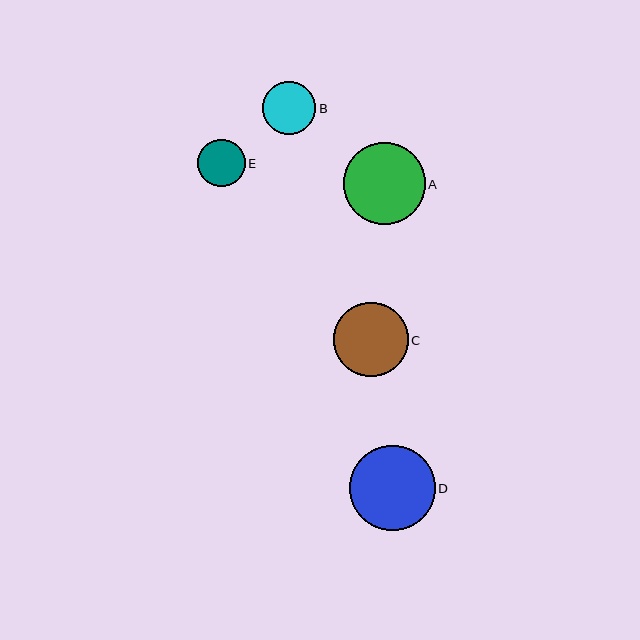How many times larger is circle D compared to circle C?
Circle D is approximately 1.2 times the size of circle C.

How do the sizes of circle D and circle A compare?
Circle D and circle A are approximately the same size.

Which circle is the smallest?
Circle E is the smallest with a size of approximately 48 pixels.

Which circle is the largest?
Circle D is the largest with a size of approximately 86 pixels.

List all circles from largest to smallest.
From largest to smallest: D, A, C, B, E.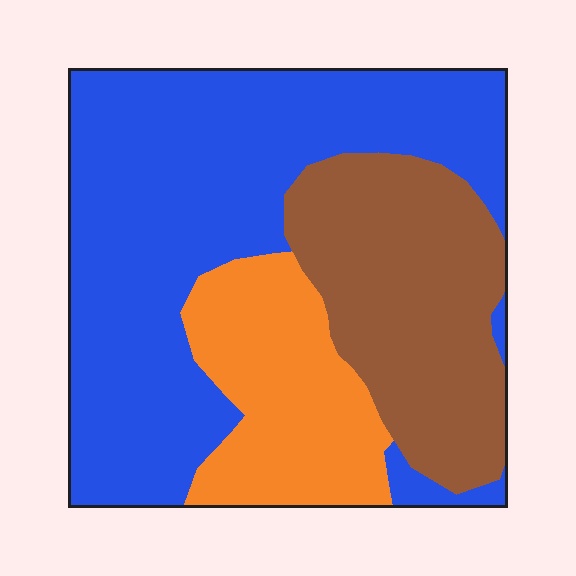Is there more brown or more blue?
Blue.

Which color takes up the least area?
Orange, at roughly 20%.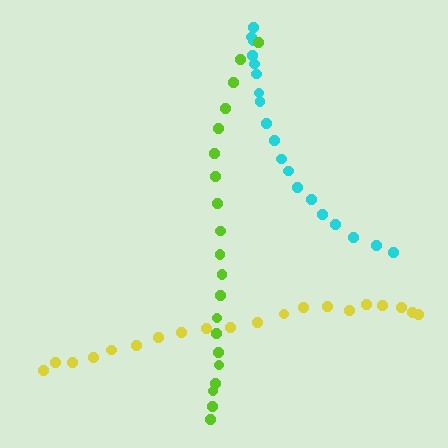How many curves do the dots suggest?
There are 3 distinct paths.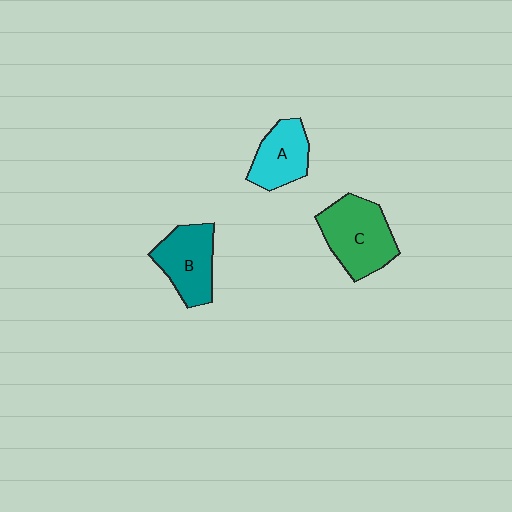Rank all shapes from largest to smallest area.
From largest to smallest: C (green), B (teal), A (cyan).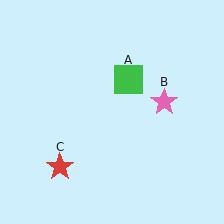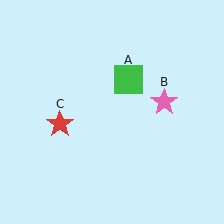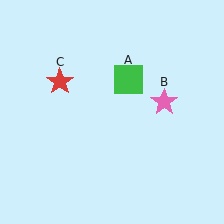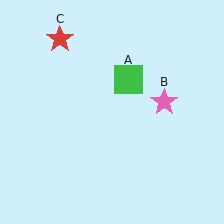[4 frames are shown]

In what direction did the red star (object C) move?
The red star (object C) moved up.